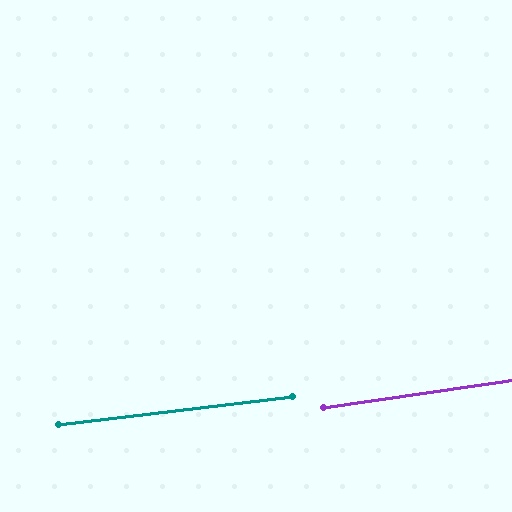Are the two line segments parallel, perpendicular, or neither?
Parallel — their directions differ by only 1.4°.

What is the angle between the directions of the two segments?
Approximately 1 degree.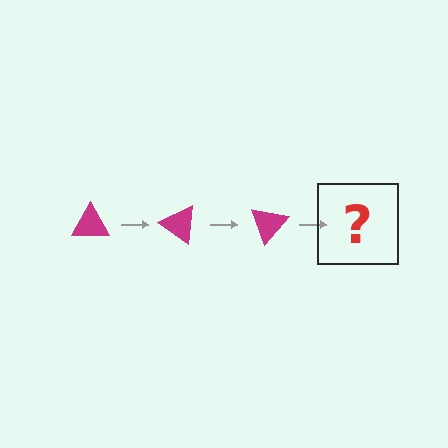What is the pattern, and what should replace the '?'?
The pattern is that the triangle rotates 35 degrees each step. The '?' should be a magenta triangle rotated 105 degrees.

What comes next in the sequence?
The next element should be a magenta triangle rotated 105 degrees.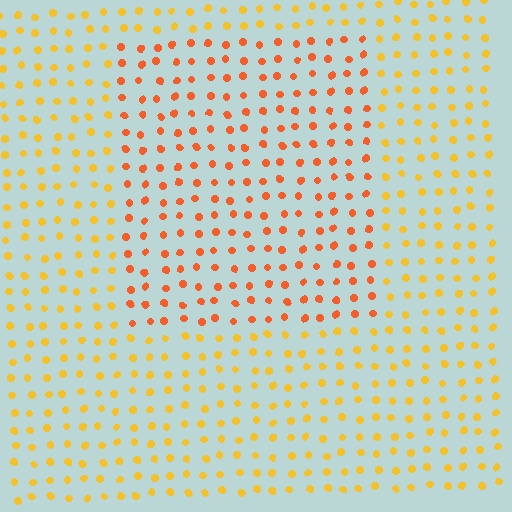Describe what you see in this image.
The image is filled with small yellow elements in a uniform arrangement. A rectangle-shaped region is visible where the elements are tinted to a slightly different hue, forming a subtle color boundary.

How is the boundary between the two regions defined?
The boundary is defined purely by a slight shift in hue (about 30 degrees). Spacing, size, and orientation are identical on both sides.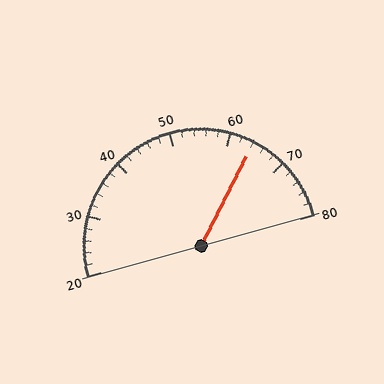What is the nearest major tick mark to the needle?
The nearest major tick mark is 60.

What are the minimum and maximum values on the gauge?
The gauge ranges from 20 to 80.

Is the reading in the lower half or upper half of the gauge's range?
The reading is in the upper half of the range (20 to 80).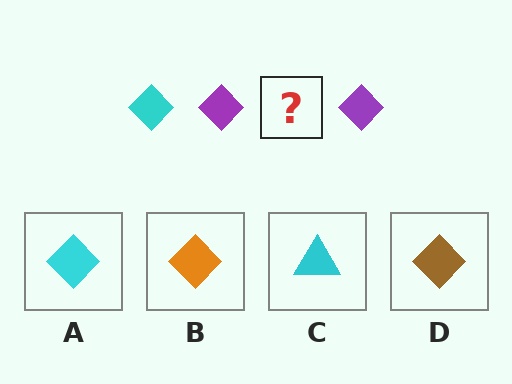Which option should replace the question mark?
Option A.